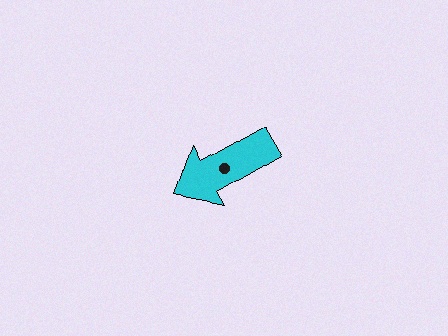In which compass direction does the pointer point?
Southwest.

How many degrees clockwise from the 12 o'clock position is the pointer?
Approximately 240 degrees.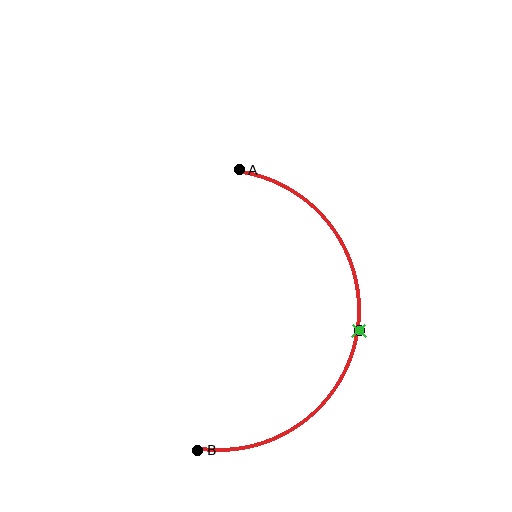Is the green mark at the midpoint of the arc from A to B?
Yes. The green mark lies on the arc at equal arc-length from both A and B — it is the arc midpoint.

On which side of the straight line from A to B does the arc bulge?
The arc bulges to the right of the straight line connecting A and B.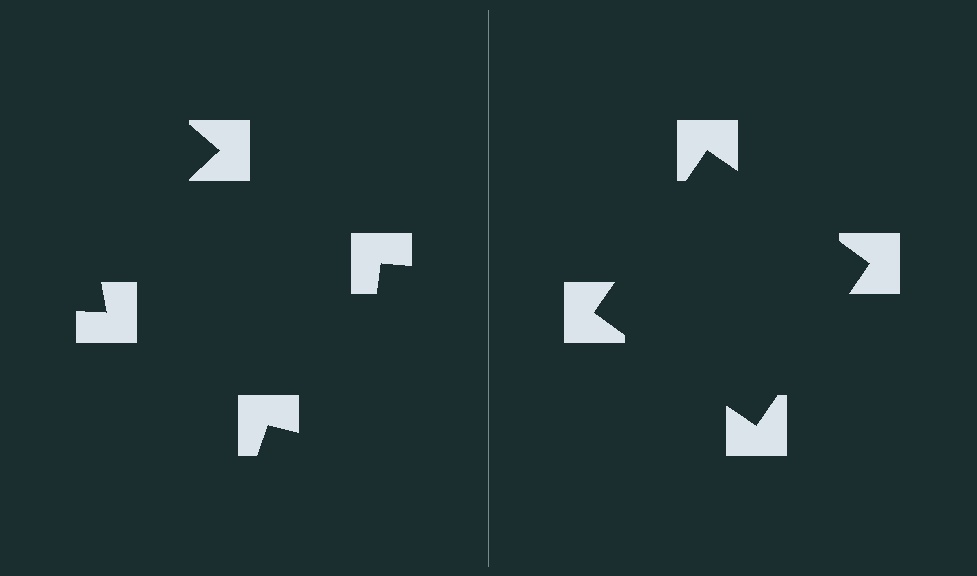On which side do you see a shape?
An illusory square appears on the right side. On the left side the wedge cuts are rotated, so no coherent shape forms.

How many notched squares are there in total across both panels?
8 — 4 on each side.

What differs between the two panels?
The notched squares are positioned identically on both sides; only the wedge orientations differ. On the right they align to a square; on the left they are misaligned.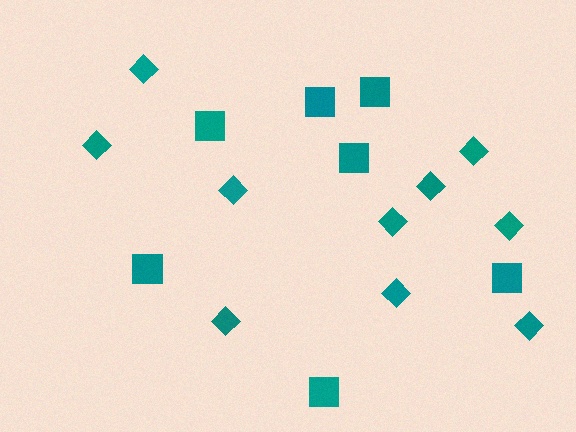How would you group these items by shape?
There are 2 groups: one group of squares (7) and one group of diamonds (10).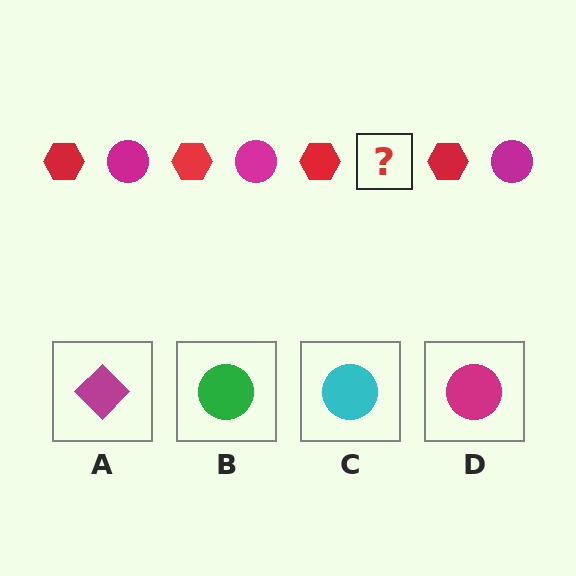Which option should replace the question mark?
Option D.